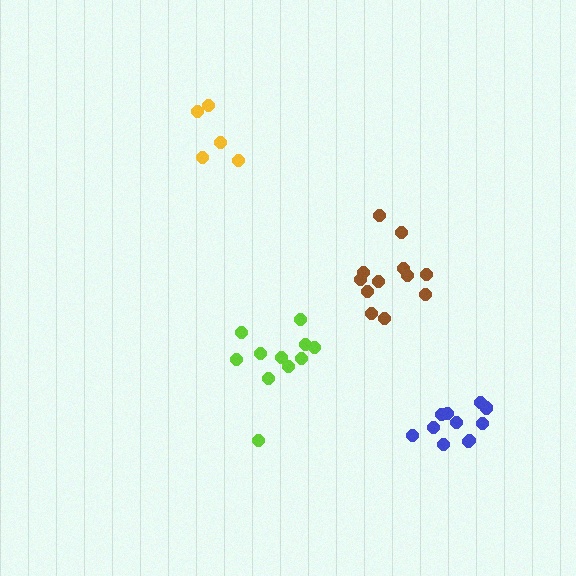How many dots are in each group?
Group 1: 12 dots, Group 2: 11 dots, Group 3: 12 dots, Group 4: 6 dots (41 total).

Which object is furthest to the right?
The blue cluster is rightmost.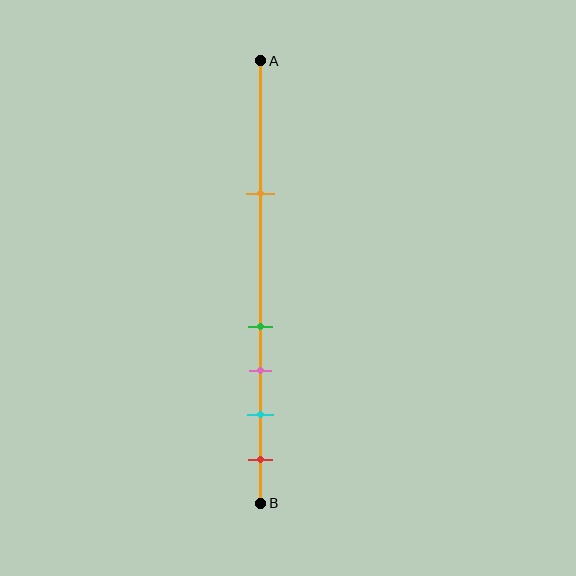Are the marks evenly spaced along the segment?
No, the marks are not evenly spaced.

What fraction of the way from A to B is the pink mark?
The pink mark is approximately 70% (0.7) of the way from A to B.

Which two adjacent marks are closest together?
The green and pink marks are the closest adjacent pair.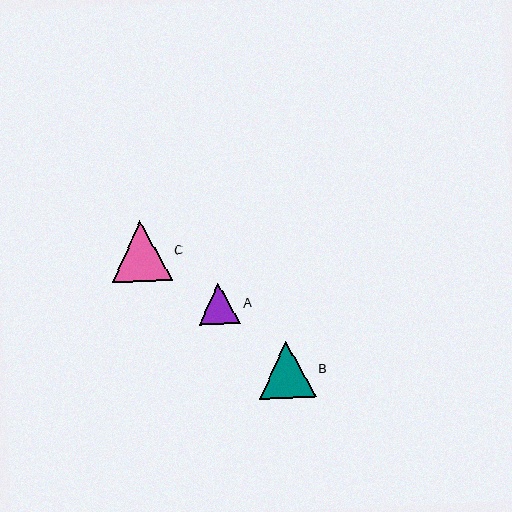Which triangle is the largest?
Triangle C is the largest with a size of approximately 60 pixels.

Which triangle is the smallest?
Triangle A is the smallest with a size of approximately 41 pixels.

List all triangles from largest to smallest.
From largest to smallest: C, B, A.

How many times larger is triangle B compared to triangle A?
Triangle B is approximately 1.4 times the size of triangle A.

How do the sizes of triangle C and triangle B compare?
Triangle C and triangle B are approximately the same size.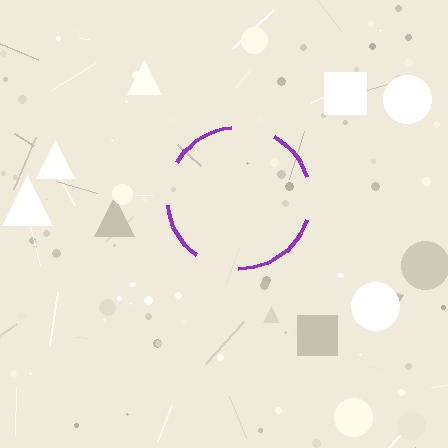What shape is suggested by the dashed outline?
The dashed outline suggests a circle.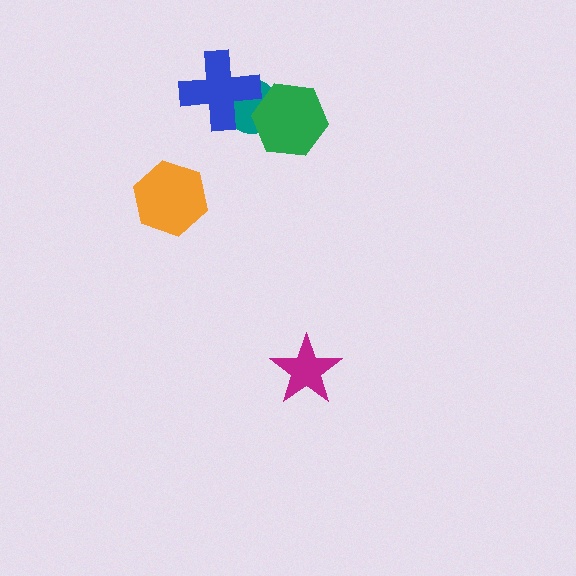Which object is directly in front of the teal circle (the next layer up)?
The green hexagon is directly in front of the teal circle.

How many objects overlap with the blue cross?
1 object overlaps with the blue cross.